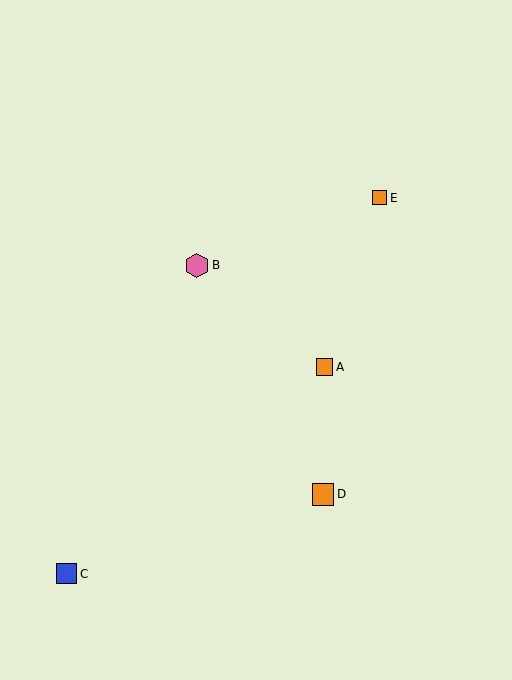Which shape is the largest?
The pink hexagon (labeled B) is the largest.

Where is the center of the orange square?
The center of the orange square is at (323, 494).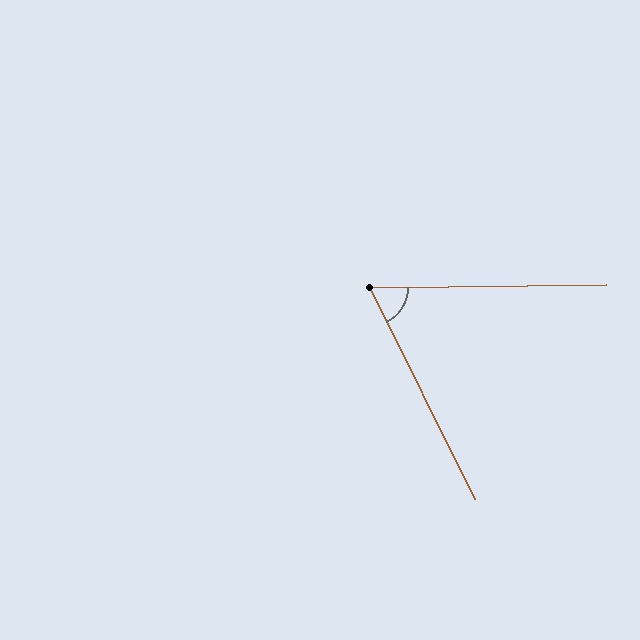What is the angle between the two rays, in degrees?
Approximately 65 degrees.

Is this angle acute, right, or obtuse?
It is acute.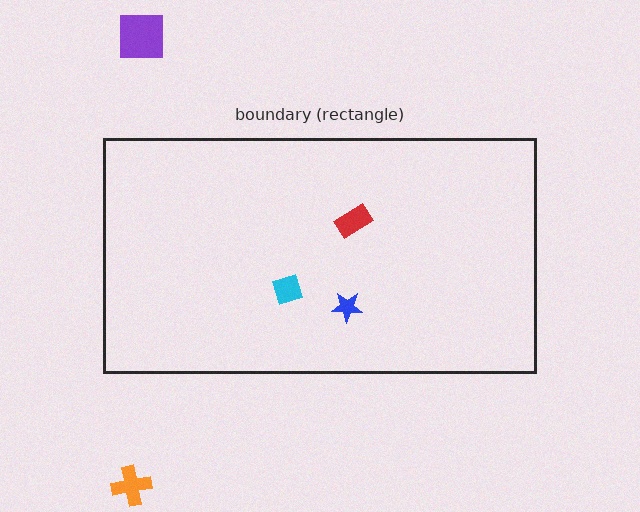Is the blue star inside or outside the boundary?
Inside.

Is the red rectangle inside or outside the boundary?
Inside.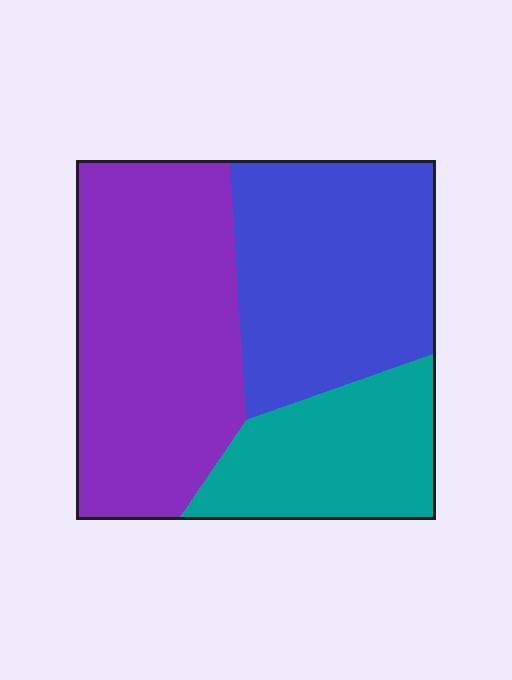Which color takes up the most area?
Purple, at roughly 45%.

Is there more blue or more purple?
Purple.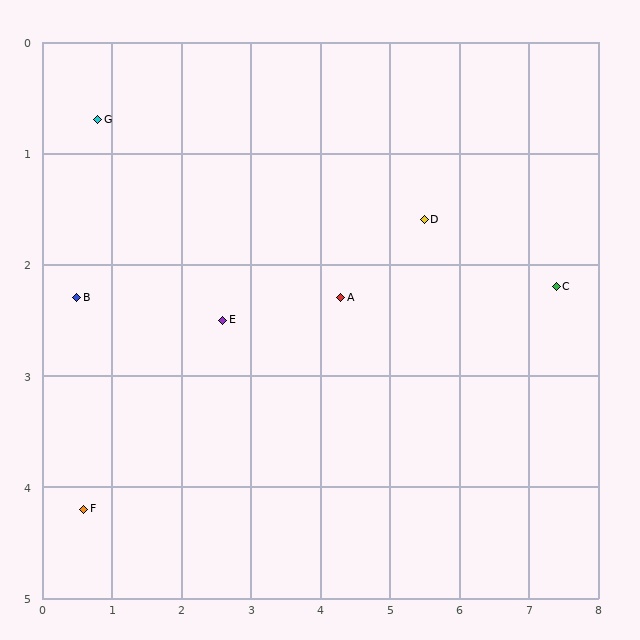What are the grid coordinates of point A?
Point A is at approximately (4.3, 2.3).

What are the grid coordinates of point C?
Point C is at approximately (7.4, 2.2).